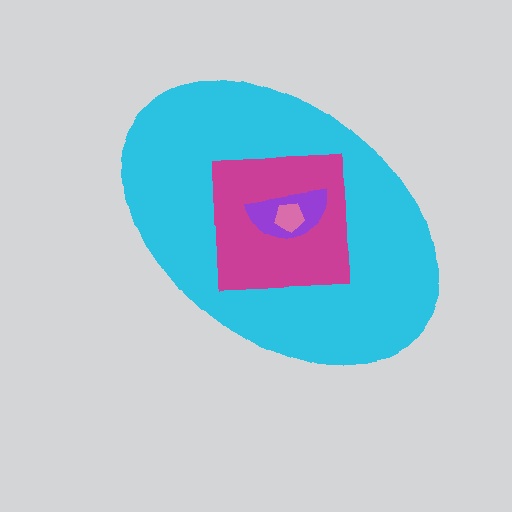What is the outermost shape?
The cyan ellipse.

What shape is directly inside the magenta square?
The purple semicircle.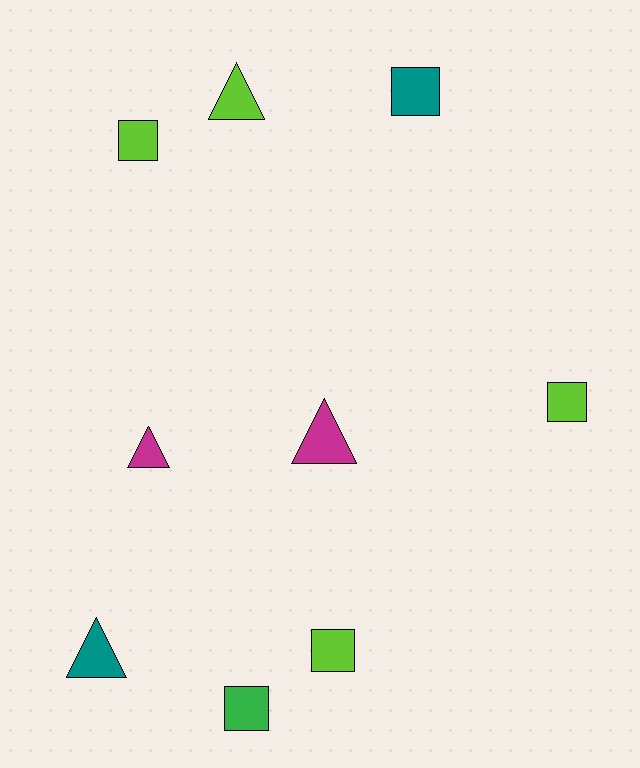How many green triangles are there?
There are no green triangles.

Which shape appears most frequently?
Square, with 5 objects.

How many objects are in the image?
There are 9 objects.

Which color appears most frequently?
Lime, with 4 objects.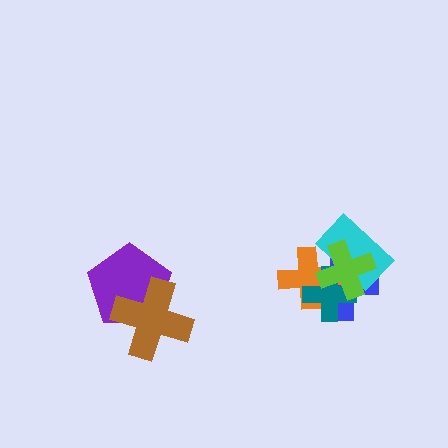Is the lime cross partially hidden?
No, no other shape covers it.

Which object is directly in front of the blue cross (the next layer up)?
The orange cross is directly in front of the blue cross.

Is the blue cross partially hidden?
Yes, it is partially covered by another shape.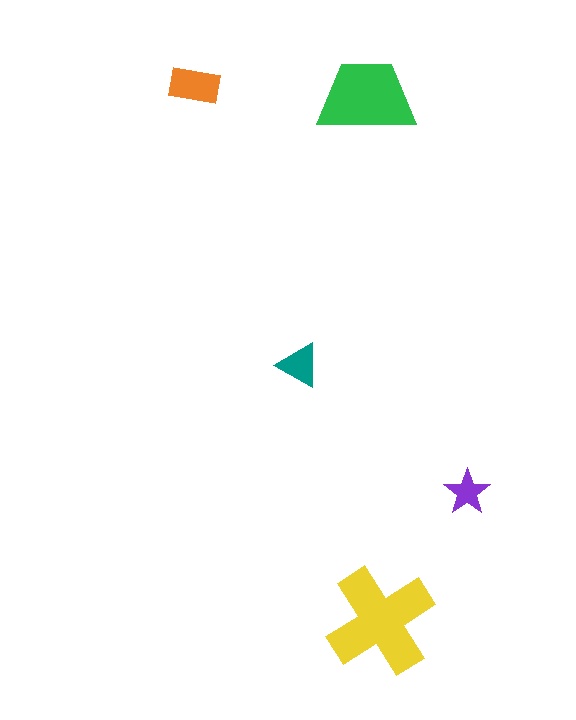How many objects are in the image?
There are 5 objects in the image.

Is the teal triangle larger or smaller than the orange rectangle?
Smaller.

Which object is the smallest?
The purple star.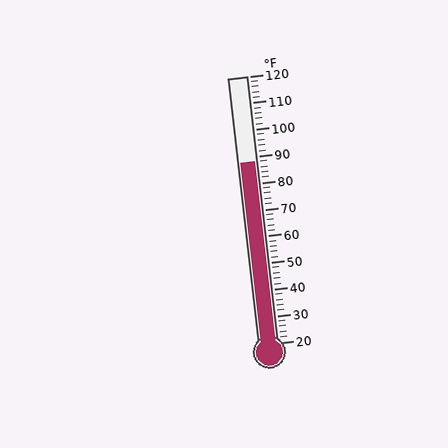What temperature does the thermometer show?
The thermometer shows approximately 88°F.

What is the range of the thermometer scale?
The thermometer scale ranges from 20°F to 120°F.